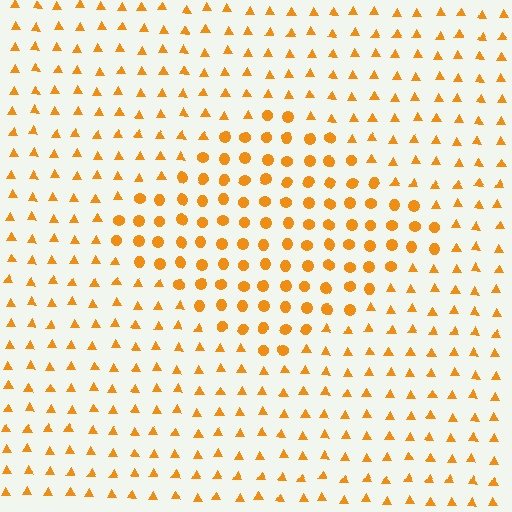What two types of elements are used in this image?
The image uses circles inside the diamond region and triangles outside it.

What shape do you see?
I see a diamond.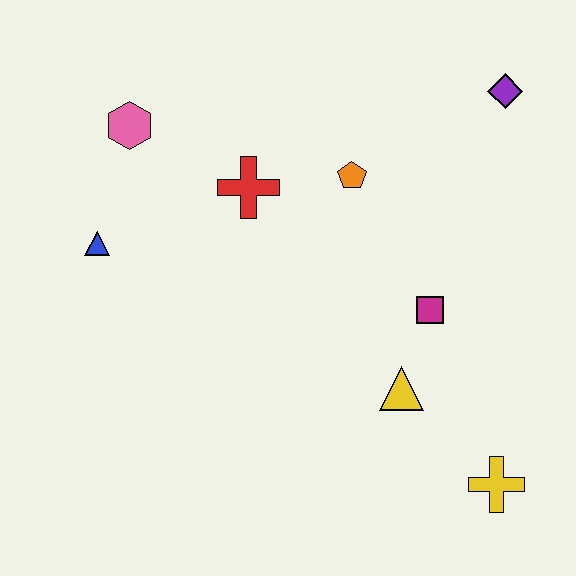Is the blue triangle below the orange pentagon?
Yes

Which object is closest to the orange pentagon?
The red cross is closest to the orange pentagon.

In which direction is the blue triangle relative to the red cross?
The blue triangle is to the left of the red cross.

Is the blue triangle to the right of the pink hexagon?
No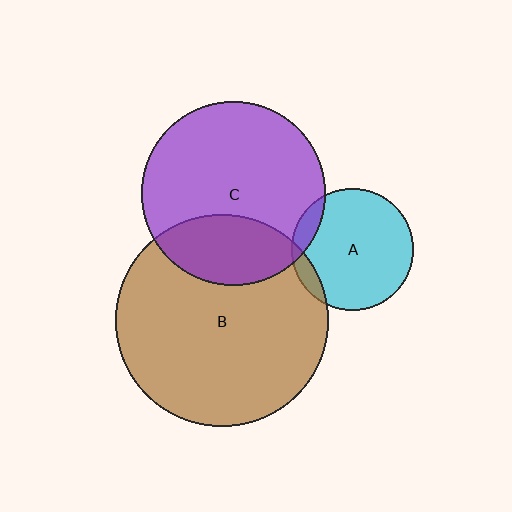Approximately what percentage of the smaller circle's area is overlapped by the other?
Approximately 10%.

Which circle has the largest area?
Circle B (brown).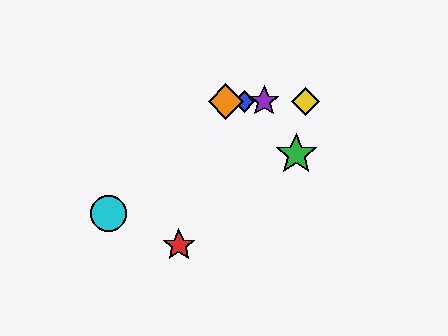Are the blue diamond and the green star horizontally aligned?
No, the blue diamond is at y≈101 and the green star is at y≈154.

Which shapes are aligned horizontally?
The blue diamond, the yellow diamond, the purple star, the orange diamond are aligned horizontally.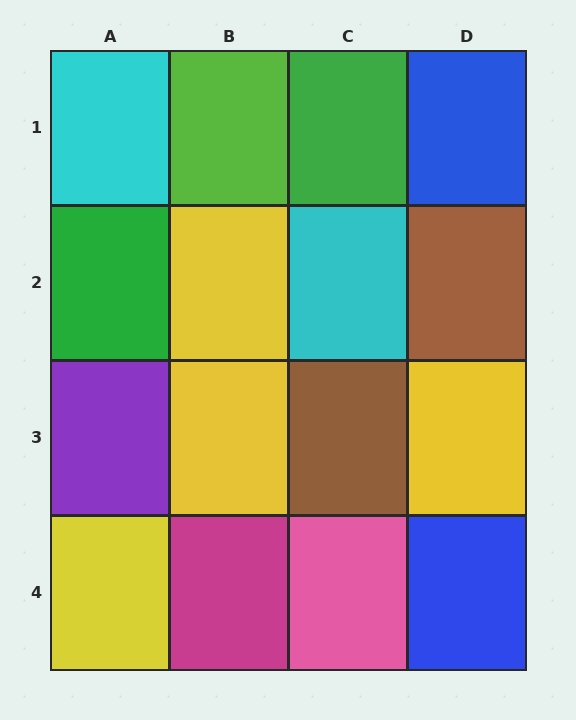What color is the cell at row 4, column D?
Blue.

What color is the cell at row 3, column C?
Brown.